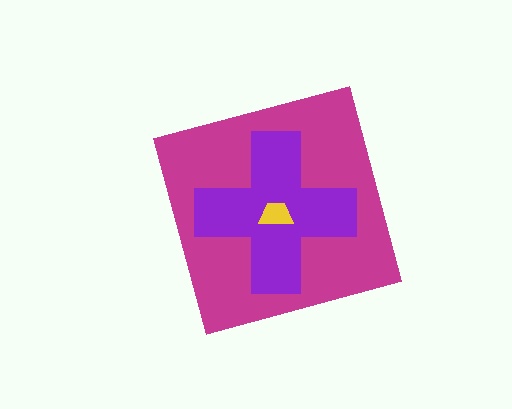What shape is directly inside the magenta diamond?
The purple cross.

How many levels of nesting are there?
3.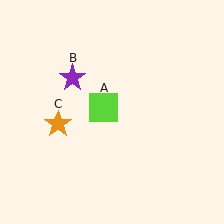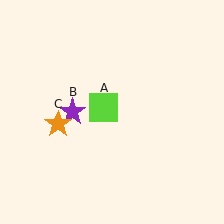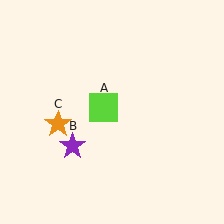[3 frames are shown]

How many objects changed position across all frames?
1 object changed position: purple star (object B).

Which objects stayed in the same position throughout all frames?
Lime square (object A) and orange star (object C) remained stationary.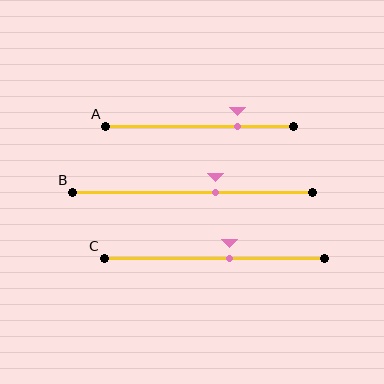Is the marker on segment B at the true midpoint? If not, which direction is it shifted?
No, the marker on segment B is shifted to the right by about 10% of the segment length.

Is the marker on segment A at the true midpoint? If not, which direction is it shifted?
No, the marker on segment A is shifted to the right by about 20% of the segment length.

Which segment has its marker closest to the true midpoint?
Segment C has its marker closest to the true midpoint.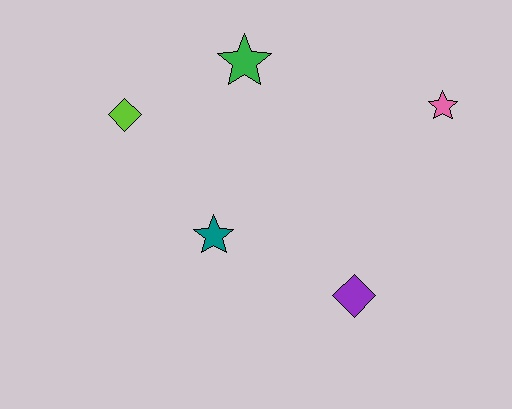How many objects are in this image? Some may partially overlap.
There are 5 objects.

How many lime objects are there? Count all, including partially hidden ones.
There is 1 lime object.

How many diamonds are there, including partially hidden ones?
There are 2 diamonds.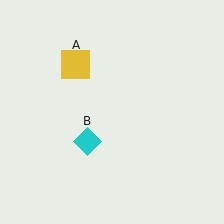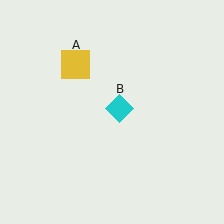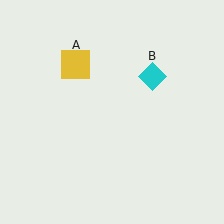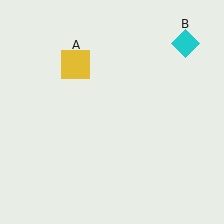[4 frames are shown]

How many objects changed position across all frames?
1 object changed position: cyan diamond (object B).